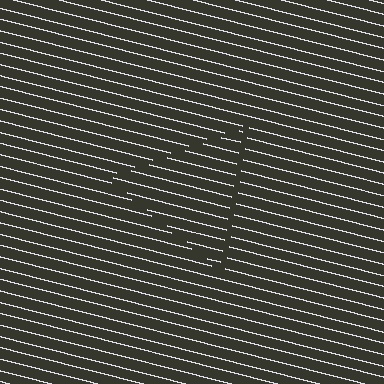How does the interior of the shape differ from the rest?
The interior of the shape contains the same grating, shifted by half a period — the contour is defined by the phase discontinuity where line-ends from the inner and outer gratings abut.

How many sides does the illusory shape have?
3 sides — the line-ends trace a triangle.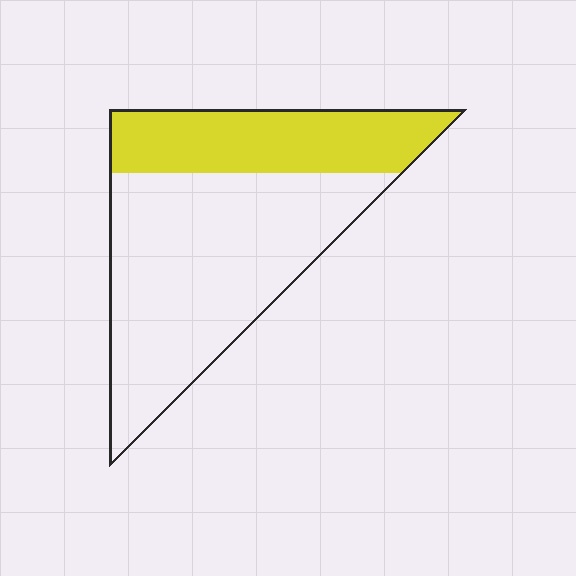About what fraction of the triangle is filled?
About one third (1/3).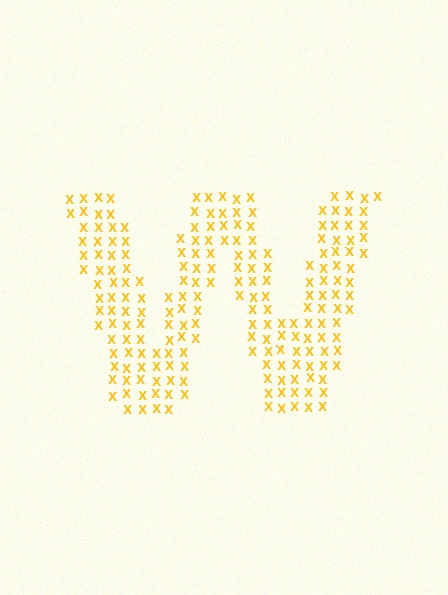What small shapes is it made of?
It is made of small letter X's.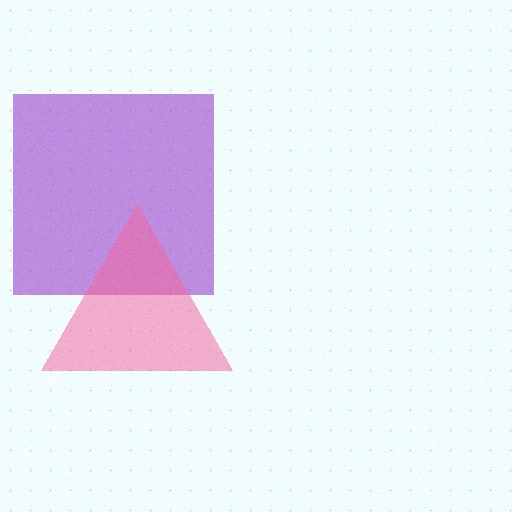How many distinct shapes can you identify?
There are 2 distinct shapes: a purple square, a pink triangle.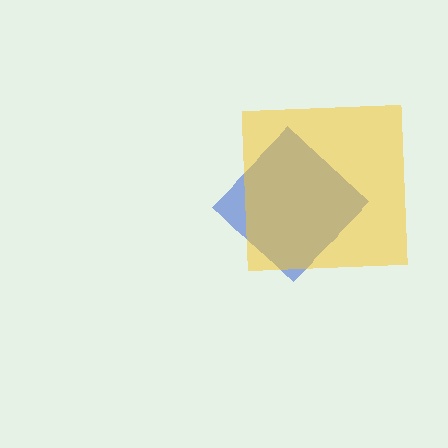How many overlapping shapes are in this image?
There are 2 overlapping shapes in the image.